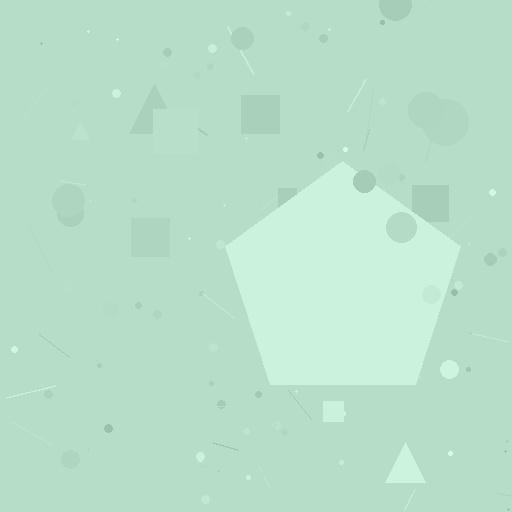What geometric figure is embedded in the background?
A pentagon is embedded in the background.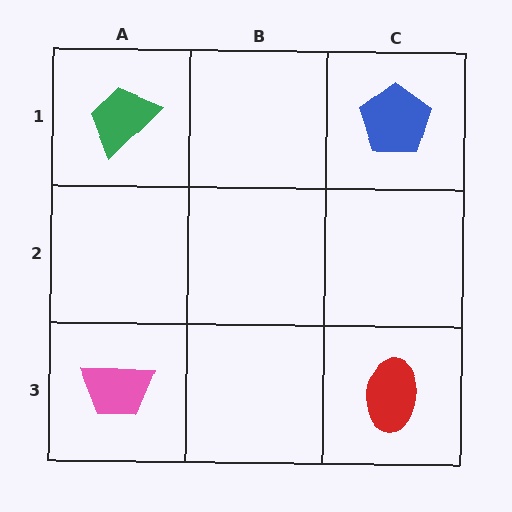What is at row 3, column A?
A pink trapezoid.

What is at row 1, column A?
A green trapezoid.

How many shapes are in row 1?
2 shapes.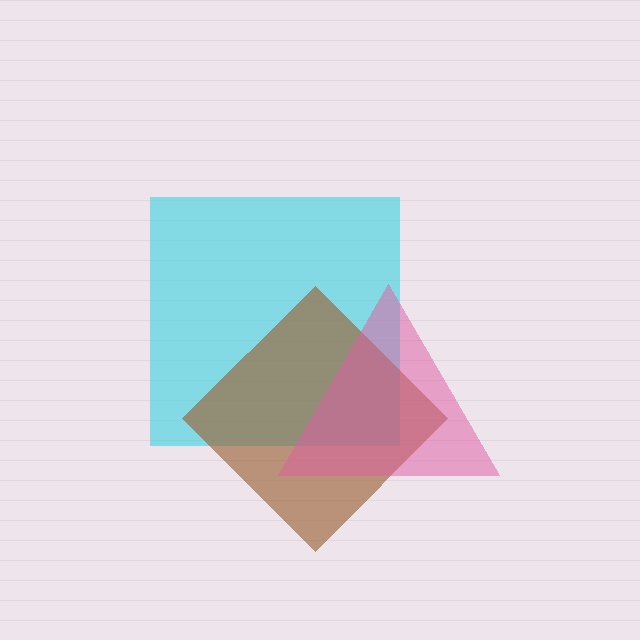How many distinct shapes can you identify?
There are 3 distinct shapes: a cyan square, a brown diamond, a pink triangle.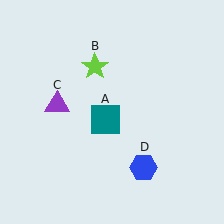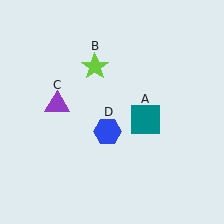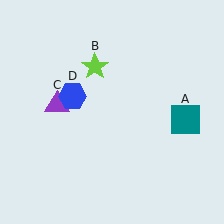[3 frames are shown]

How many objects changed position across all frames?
2 objects changed position: teal square (object A), blue hexagon (object D).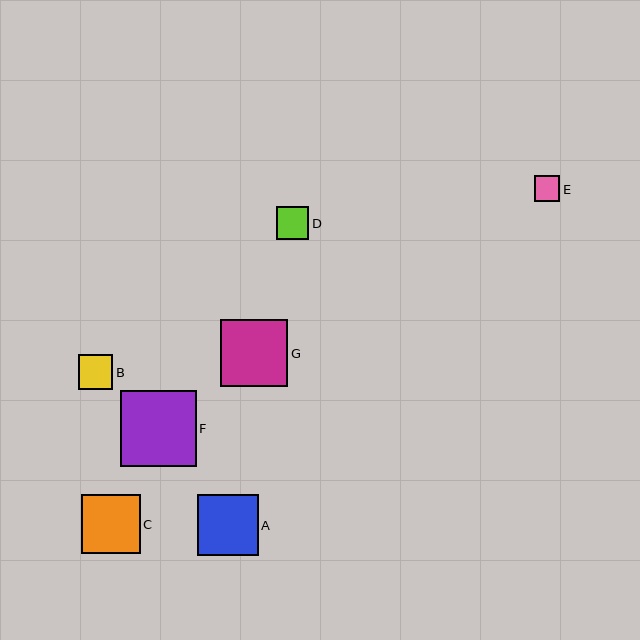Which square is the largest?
Square F is the largest with a size of approximately 76 pixels.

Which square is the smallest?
Square E is the smallest with a size of approximately 25 pixels.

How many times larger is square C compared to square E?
Square C is approximately 2.3 times the size of square E.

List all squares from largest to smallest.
From largest to smallest: F, G, A, C, B, D, E.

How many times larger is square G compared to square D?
Square G is approximately 2.1 times the size of square D.